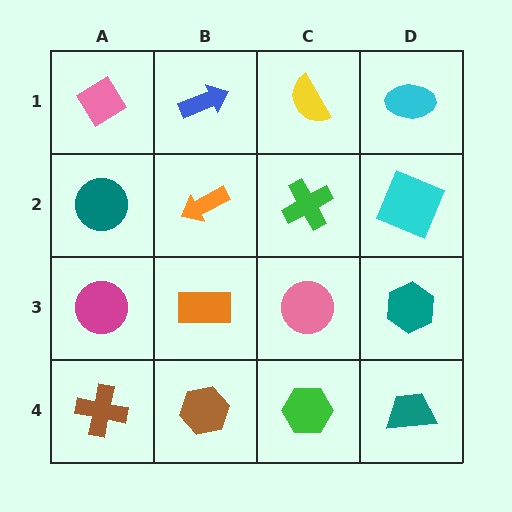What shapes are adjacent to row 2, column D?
A cyan ellipse (row 1, column D), a teal hexagon (row 3, column D), a green cross (row 2, column C).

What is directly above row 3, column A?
A teal circle.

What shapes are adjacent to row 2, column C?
A yellow semicircle (row 1, column C), a pink circle (row 3, column C), an orange arrow (row 2, column B), a cyan square (row 2, column D).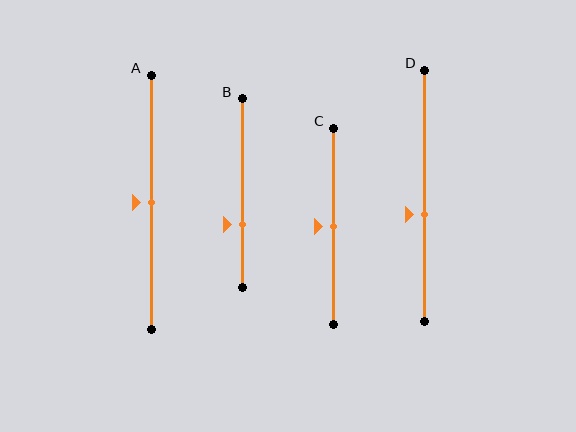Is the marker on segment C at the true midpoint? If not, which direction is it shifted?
Yes, the marker on segment C is at the true midpoint.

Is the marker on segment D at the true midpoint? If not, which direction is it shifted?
No, the marker on segment D is shifted downward by about 7% of the segment length.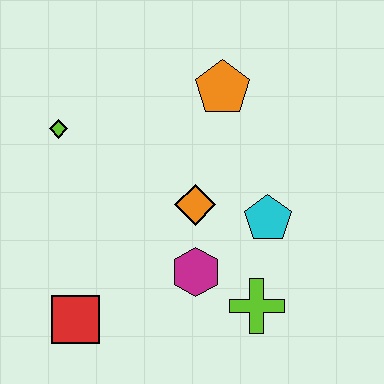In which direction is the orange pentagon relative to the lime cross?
The orange pentagon is above the lime cross.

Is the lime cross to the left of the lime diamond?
No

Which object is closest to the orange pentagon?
The orange diamond is closest to the orange pentagon.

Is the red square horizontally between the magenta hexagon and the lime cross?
No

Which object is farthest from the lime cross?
The lime diamond is farthest from the lime cross.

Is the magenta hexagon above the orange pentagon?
No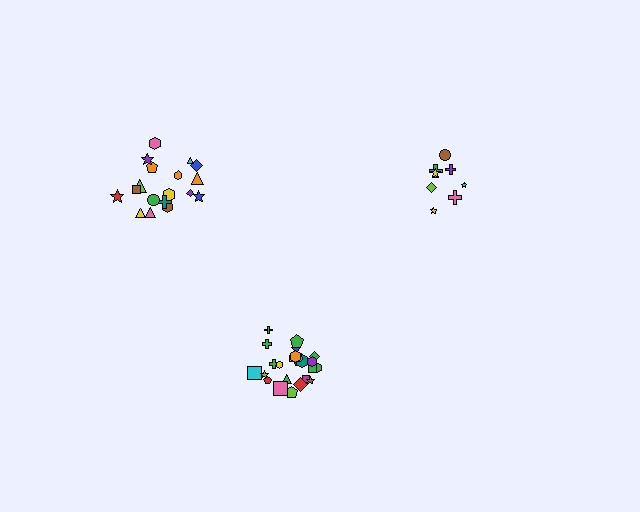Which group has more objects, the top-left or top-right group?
The top-left group.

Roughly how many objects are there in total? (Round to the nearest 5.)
Roughly 50 objects in total.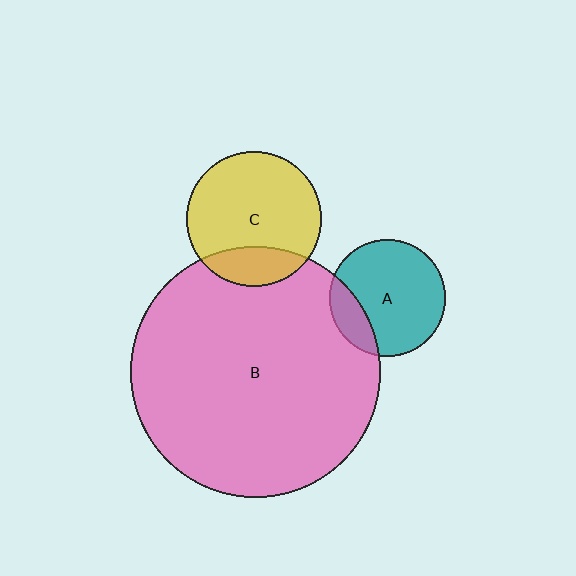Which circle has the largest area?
Circle B (pink).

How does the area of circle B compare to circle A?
Approximately 4.6 times.